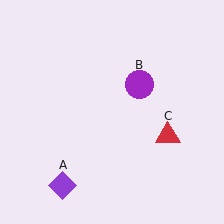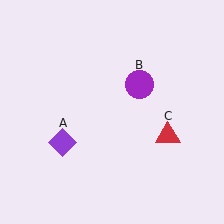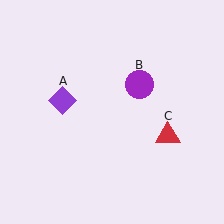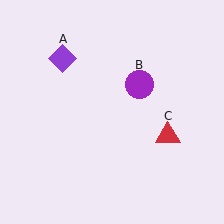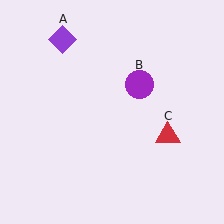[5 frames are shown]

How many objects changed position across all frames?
1 object changed position: purple diamond (object A).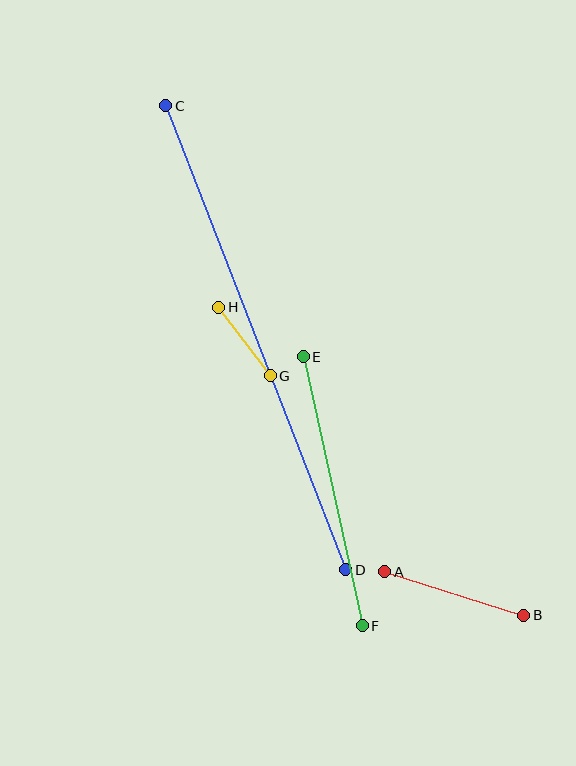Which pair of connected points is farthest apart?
Points C and D are farthest apart.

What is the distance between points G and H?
The distance is approximately 86 pixels.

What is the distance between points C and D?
The distance is approximately 497 pixels.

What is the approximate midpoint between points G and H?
The midpoint is at approximately (245, 342) pixels.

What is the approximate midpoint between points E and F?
The midpoint is at approximately (333, 491) pixels.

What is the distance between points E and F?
The distance is approximately 275 pixels.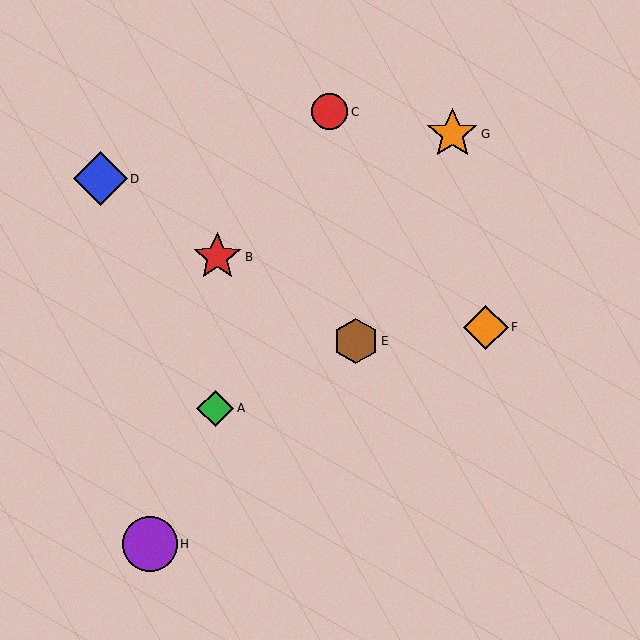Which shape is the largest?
The purple circle (labeled H) is the largest.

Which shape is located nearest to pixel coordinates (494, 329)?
The orange diamond (labeled F) at (486, 327) is nearest to that location.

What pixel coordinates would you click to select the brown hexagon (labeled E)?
Click at (356, 341) to select the brown hexagon E.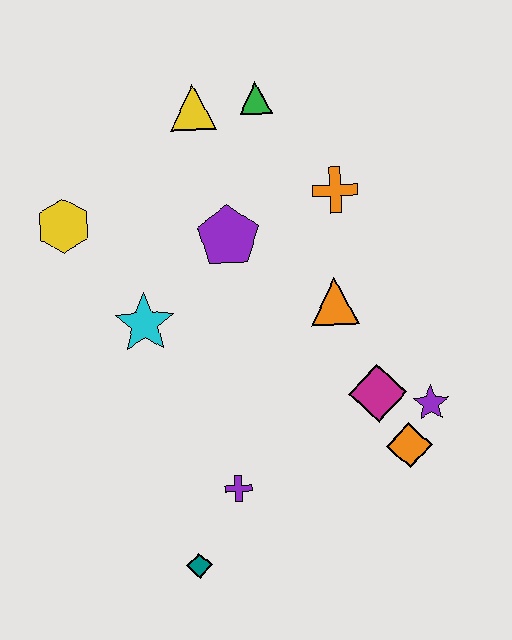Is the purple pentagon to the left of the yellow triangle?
No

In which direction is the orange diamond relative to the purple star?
The orange diamond is below the purple star.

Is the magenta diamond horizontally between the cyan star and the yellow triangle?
No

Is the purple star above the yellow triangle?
No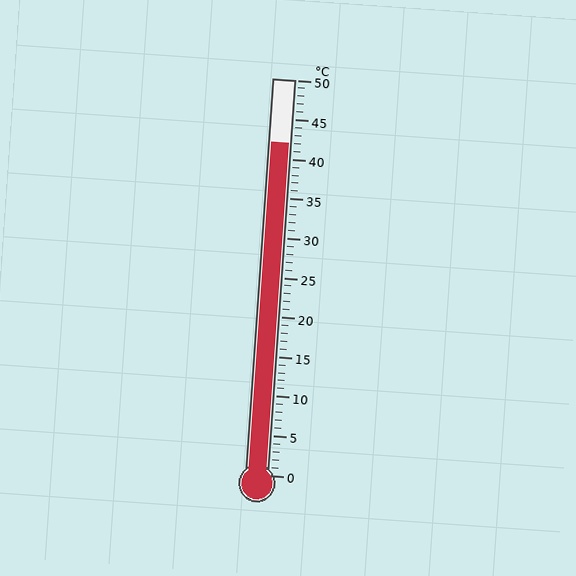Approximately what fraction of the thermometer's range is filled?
The thermometer is filled to approximately 85% of its range.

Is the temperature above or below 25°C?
The temperature is above 25°C.